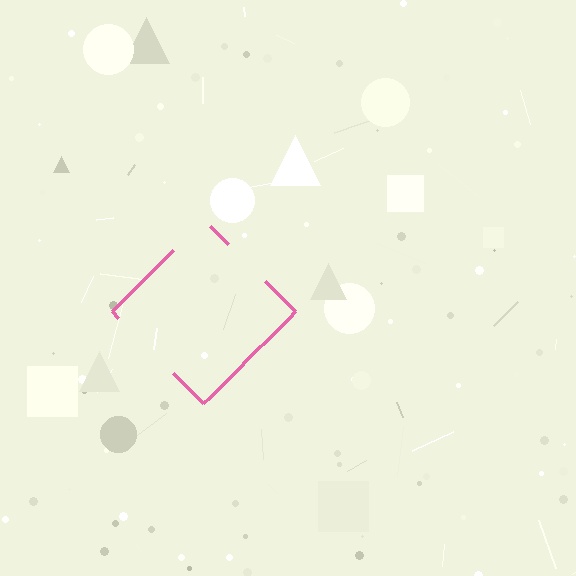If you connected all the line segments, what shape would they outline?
They would outline a diamond.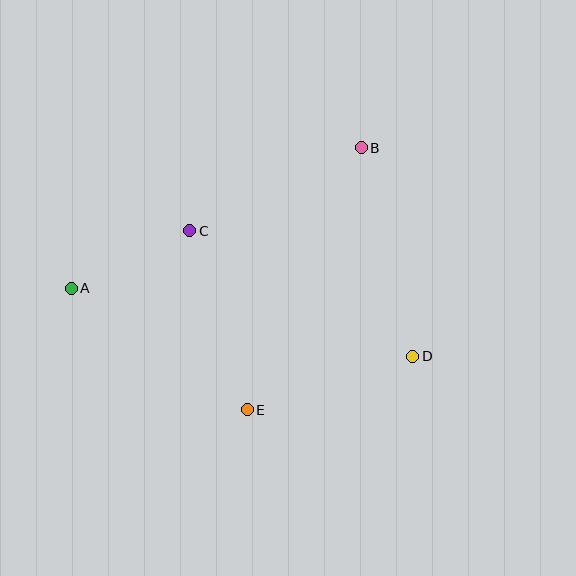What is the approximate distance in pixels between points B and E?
The distance between B and E is approximately 285 pixels.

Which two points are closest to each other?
Points A and C are closest to each other.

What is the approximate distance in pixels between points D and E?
The distance between D and E is approximately 174 pixels.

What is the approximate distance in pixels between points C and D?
The distance between C and D is approximately 256 pixels.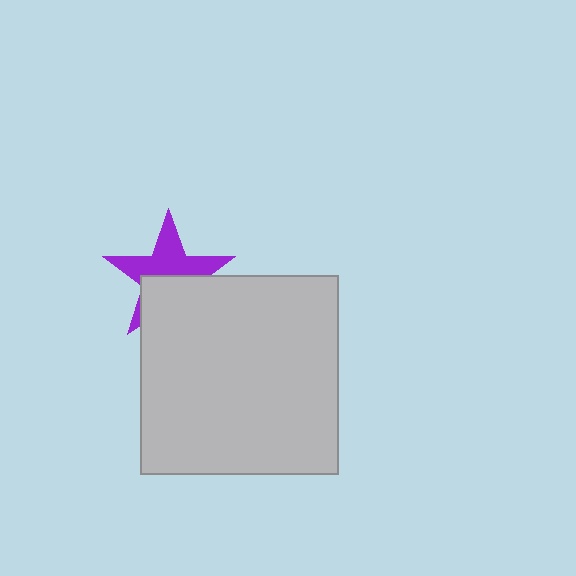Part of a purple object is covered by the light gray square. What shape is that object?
It is a star.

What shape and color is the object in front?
The object in front is a light gray square.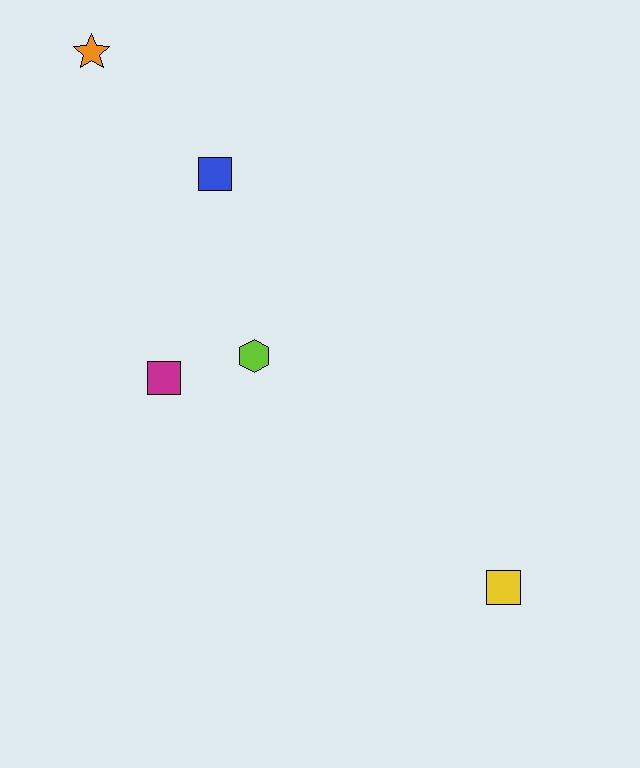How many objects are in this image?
There are 5 objects.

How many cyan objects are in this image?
There are no cyan objects.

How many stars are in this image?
There is 1 star.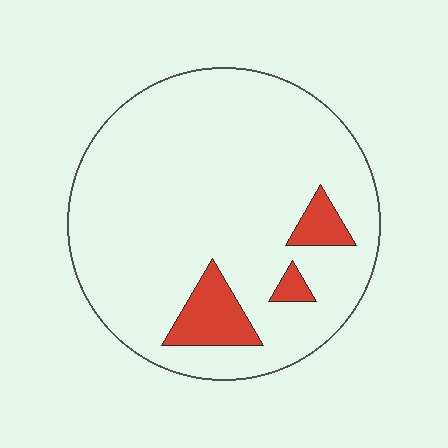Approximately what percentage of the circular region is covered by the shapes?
Approximately 10%.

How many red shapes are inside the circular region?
3.